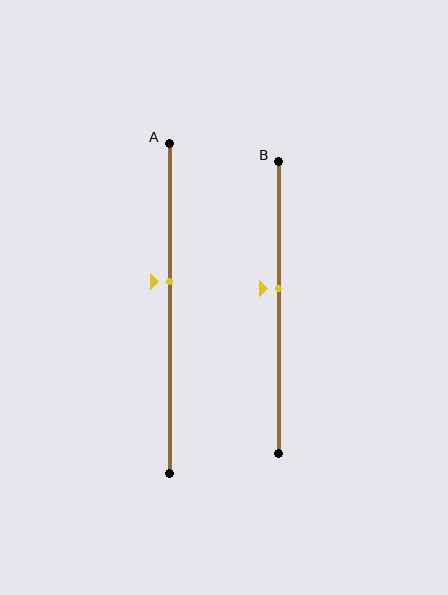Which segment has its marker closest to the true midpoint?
Segment B has its marker closest to the true midpoint.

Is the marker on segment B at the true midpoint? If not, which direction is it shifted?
No, the marker on segment B is shifted upward by about 7% of the segment length.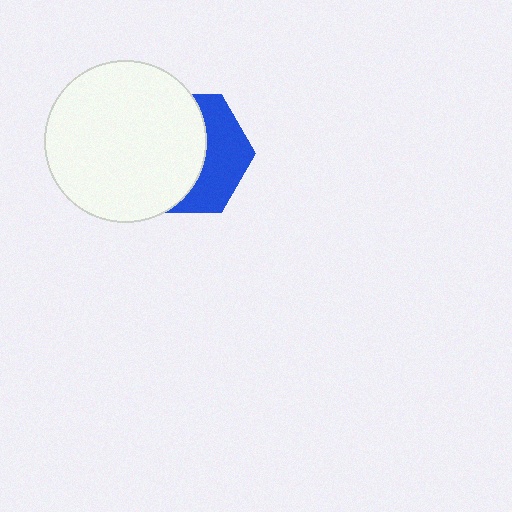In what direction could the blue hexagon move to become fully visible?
The blue hexagon could move right. That would shift it out from behind the white circle entirely.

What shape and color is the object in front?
The object in front is a white circle.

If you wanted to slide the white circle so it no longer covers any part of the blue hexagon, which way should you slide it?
Slide it left — that is the most direct way to separate the two shapes.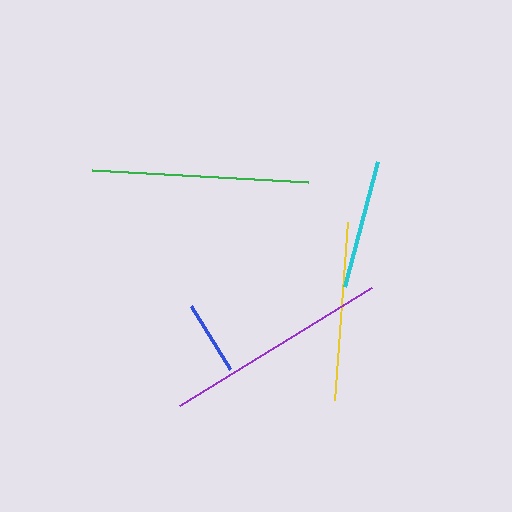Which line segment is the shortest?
The blue line is the shortest at approximately 74 pixels.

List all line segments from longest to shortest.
From longest to shortest: purple, green, yellow, cyan, blue.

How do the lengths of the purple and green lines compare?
The purple and green lines are approximately the same length.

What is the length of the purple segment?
The purple segment is approximately 225 pixels long.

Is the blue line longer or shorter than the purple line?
The purple line is longer than the blue line.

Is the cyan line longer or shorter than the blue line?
The cyan line is longer than the blue line.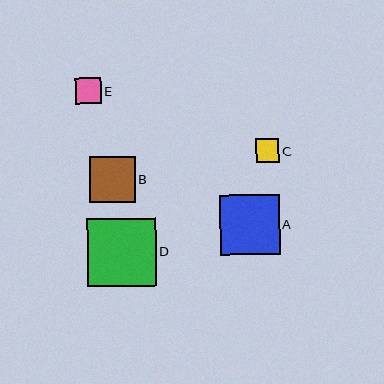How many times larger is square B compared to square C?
Square B is approximately 1.9 times the size of square C.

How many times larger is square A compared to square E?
Square A is approximately 2.3 times the size of square E.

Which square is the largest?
Square D is the largest with a size of approximately 69 pixels.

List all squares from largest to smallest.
From largest to smallest: D, A, B, E, C.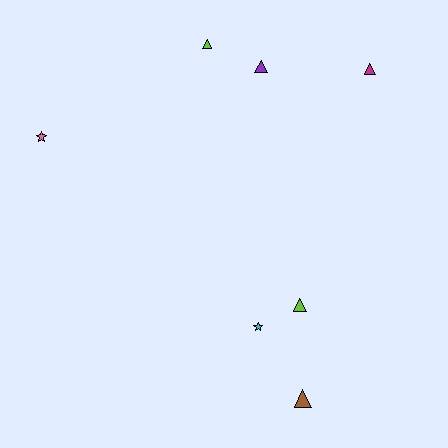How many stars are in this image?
There are 2 stars.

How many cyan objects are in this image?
There is 1 cyan object.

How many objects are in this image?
There are 7 objects.